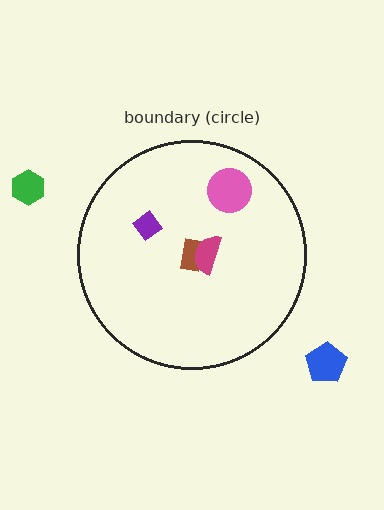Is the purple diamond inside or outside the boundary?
Inside.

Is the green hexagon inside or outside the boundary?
Outside.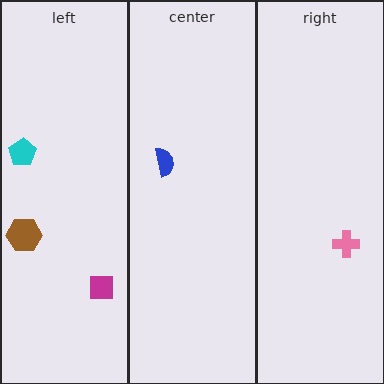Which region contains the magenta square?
The left region.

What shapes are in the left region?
The cyan pentagon, the brown hexagon, the magenta square.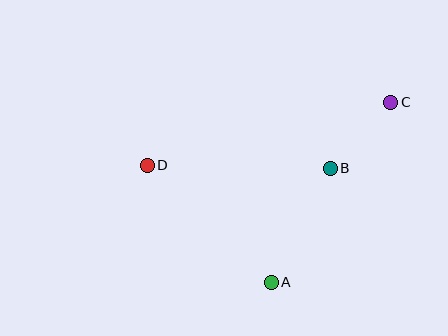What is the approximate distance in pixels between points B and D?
The distance between B and D is approximately 183 pixels.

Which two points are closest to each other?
Points B and C are closest to each other.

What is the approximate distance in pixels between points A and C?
The distance between A and C is approximately 216 pixels.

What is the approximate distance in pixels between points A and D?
The distance between A and D is approximately 170 pixels.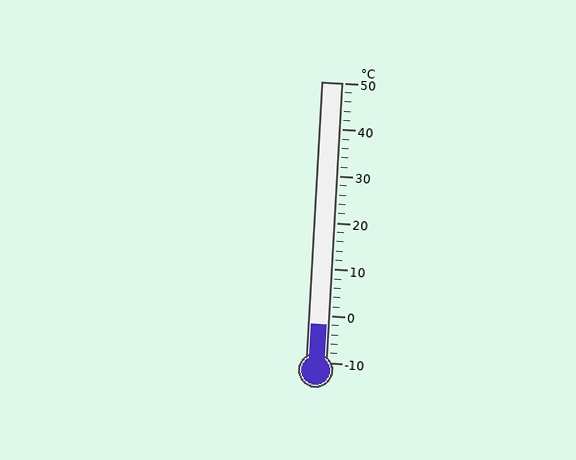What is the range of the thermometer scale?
The thermometer scale ranges from -10°C to 50°C.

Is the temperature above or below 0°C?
The temperature is below 0°C.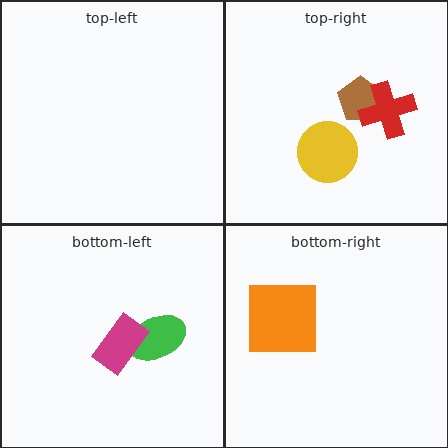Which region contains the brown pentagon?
The top-right region.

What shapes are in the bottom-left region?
The green ellipse, the magenta rectangle.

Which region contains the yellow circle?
The top-right region.